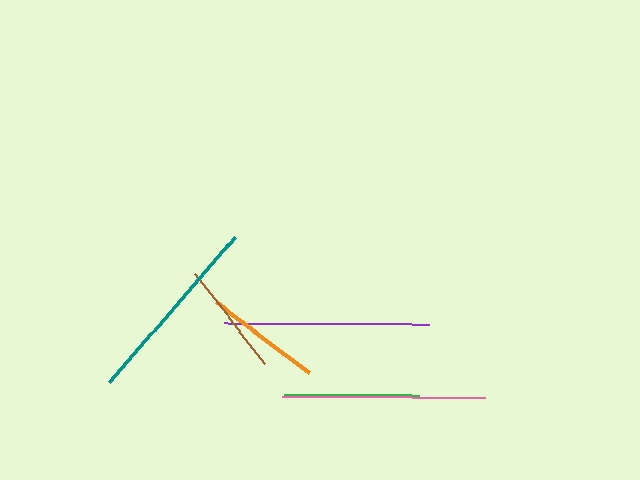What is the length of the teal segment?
The teal segment is approximately 192 pixels long.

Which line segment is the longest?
The purple line is the longest at approximately 204 pixels.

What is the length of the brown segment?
The brown segment is approximately 113 pixels long.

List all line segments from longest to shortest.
From longest to shortest: purple, pink, teal, green, orange, brown.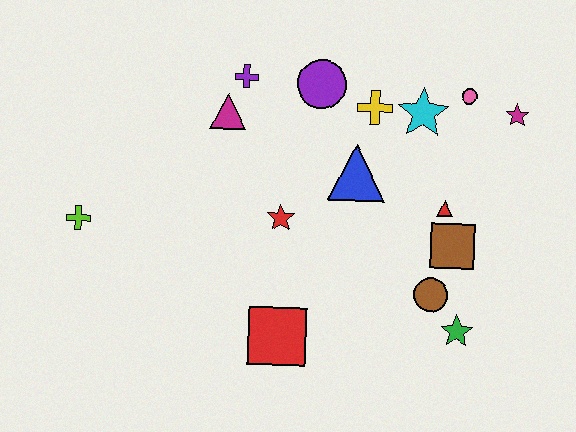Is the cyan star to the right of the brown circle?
No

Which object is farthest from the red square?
The magenta star is farthest from the red square.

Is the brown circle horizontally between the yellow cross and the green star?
Yes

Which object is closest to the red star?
The blue triangle is closest to the red star.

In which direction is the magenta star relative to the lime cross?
The magenta star is to the right of the lime cross.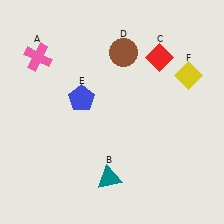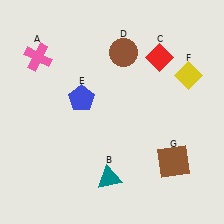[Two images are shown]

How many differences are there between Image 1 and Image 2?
There is 1 difference between the two images.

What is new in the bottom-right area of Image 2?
A brown square (G) was added in the bottom-right area of Image 2.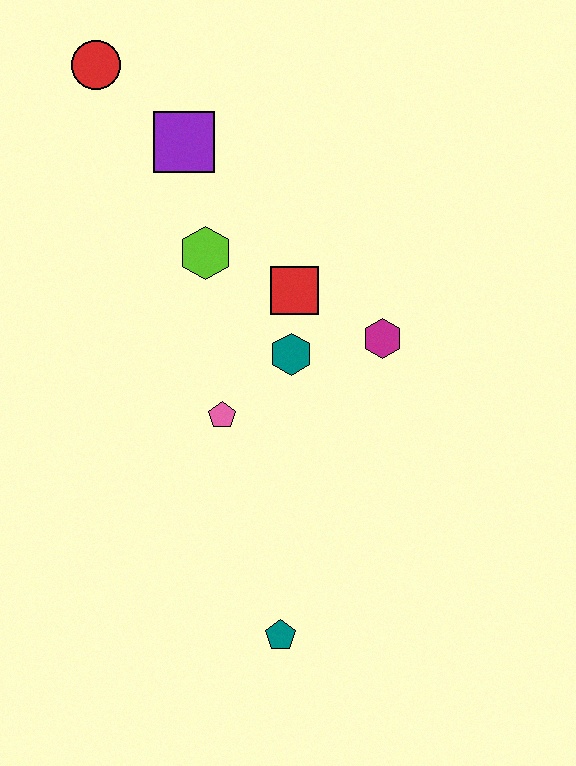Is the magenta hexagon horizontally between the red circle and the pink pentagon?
No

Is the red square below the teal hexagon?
No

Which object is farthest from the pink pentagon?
The red circle is farthest from the pink pentagon.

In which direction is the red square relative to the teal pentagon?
The red square is above the teal pentagon.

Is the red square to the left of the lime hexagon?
No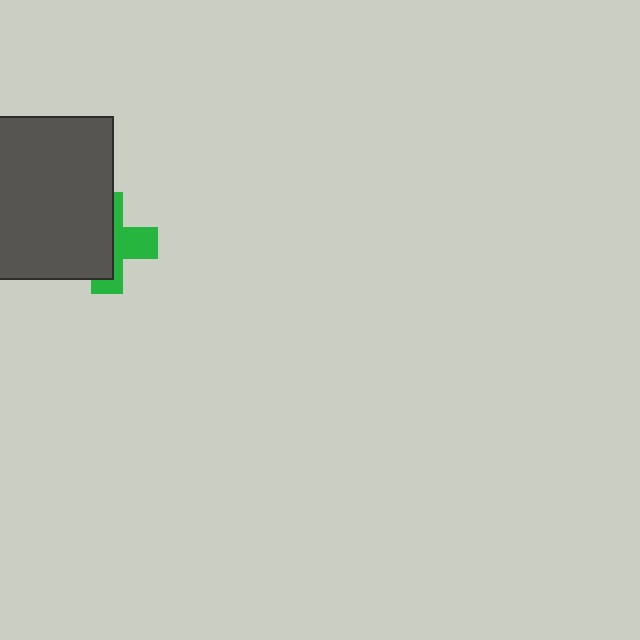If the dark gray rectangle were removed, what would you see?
You would see the complete green cross.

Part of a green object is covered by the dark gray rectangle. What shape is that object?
It is a cross.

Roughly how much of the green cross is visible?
A small part of it is visible (roughly 44%).